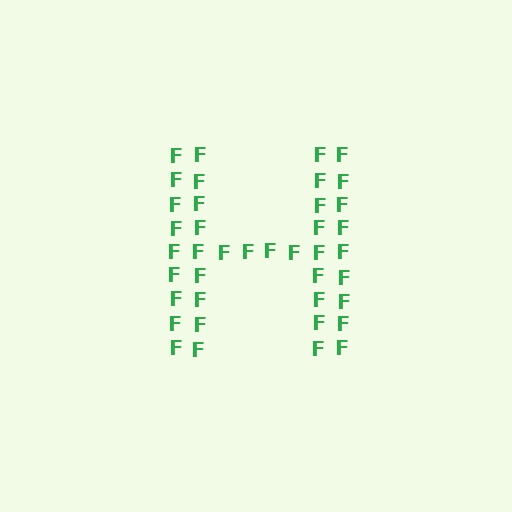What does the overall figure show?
The overall figure shows the letter H.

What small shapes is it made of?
It is made of small letter F's.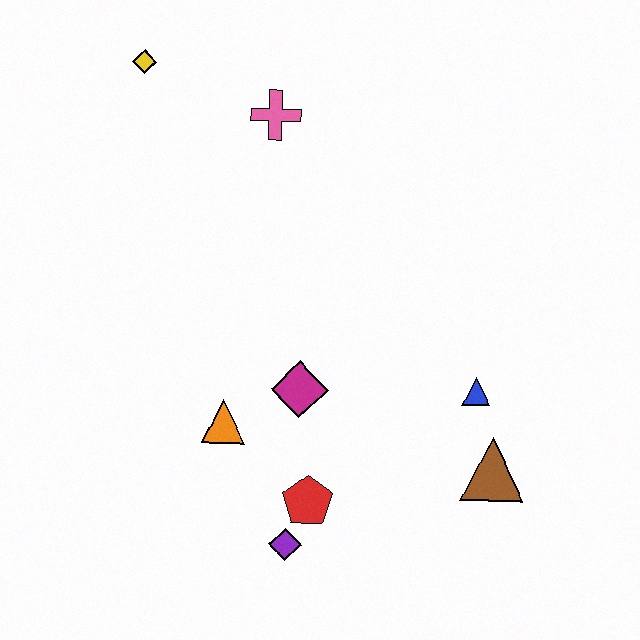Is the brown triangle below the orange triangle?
Yes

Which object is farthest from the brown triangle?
The yellow diamond is farthest from the brown triangle.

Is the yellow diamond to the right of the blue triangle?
No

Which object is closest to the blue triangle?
The brown triangle is closest to the blue triangle.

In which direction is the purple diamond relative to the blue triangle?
The purple diamond is to the left of the blue triangle.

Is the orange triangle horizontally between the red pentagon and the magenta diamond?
No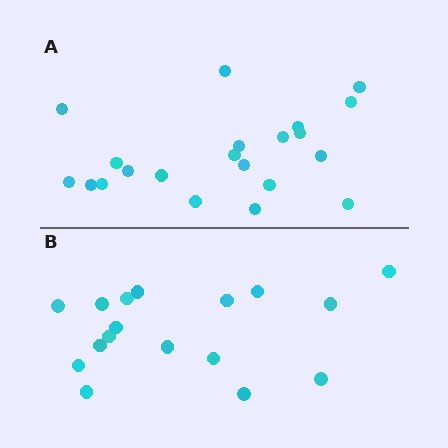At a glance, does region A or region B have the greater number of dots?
Region A (the top region) has more dots.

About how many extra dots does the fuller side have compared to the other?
Region A has about 4 more dots than region B.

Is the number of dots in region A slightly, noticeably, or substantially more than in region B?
Region A has only slightly more — the two regions are fairly close. The ratio is roughly 1.2 to 1.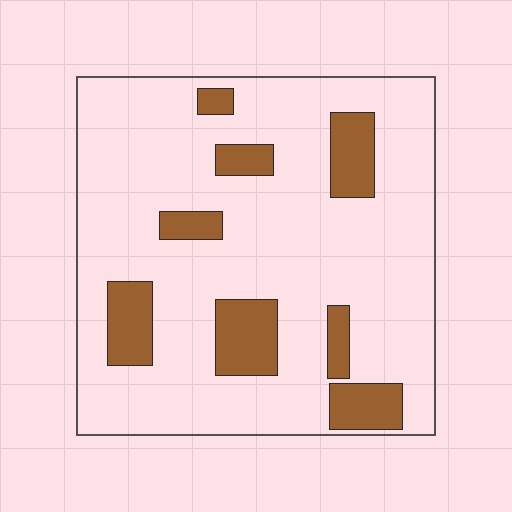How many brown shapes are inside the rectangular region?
8.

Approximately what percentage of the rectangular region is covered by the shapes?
Approximately 15%.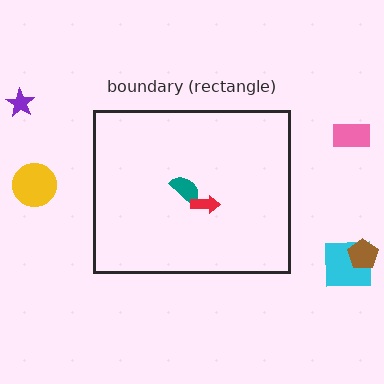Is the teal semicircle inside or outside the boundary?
Inside.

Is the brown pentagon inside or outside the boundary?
Outside.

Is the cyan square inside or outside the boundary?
Outside.